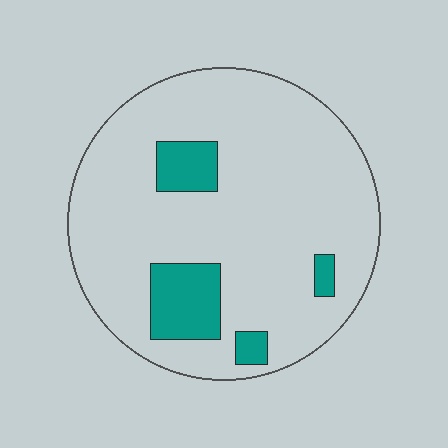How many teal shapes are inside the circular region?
4.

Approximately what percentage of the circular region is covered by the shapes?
Approximately 15%.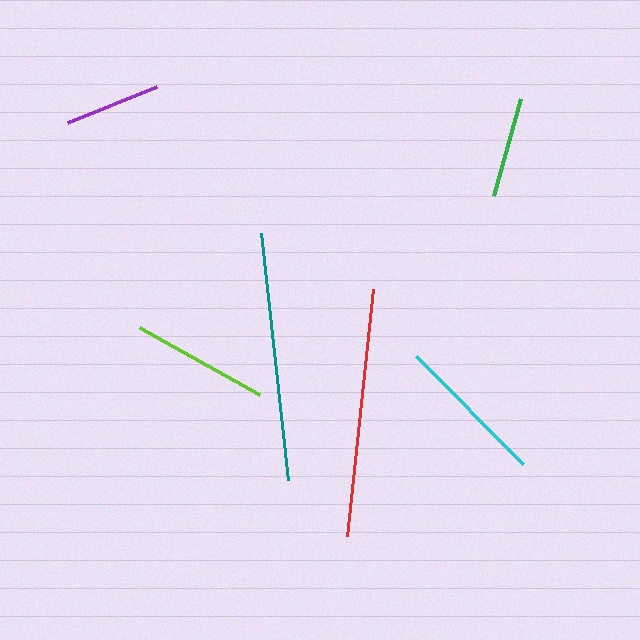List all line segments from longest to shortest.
From longest to shortest: teal, red, cyan, lime, green, purple.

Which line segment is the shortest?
The purple line is the shortest at approximately 96 pixels.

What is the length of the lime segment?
The lime segment is approximately 138 pixels long.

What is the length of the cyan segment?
The cyan segment is approximately 152 pixels long.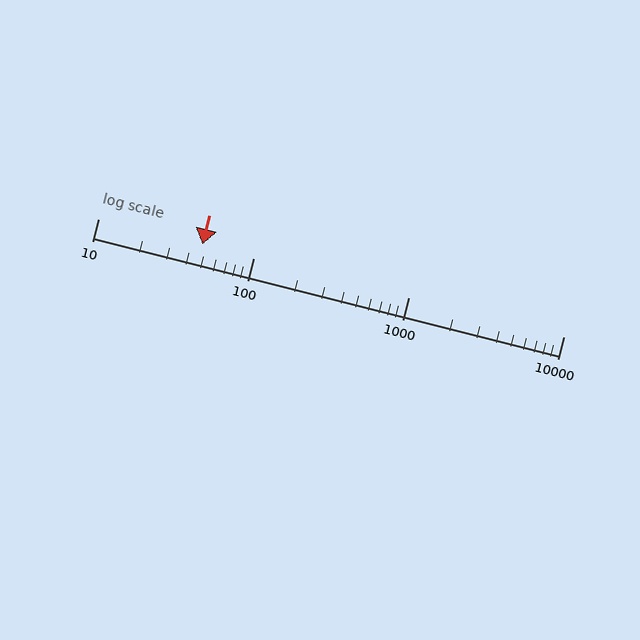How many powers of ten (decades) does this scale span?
The scale spans 3 decades, from 10 to 10000.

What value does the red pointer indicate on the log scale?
The pointer indicates approximately 47.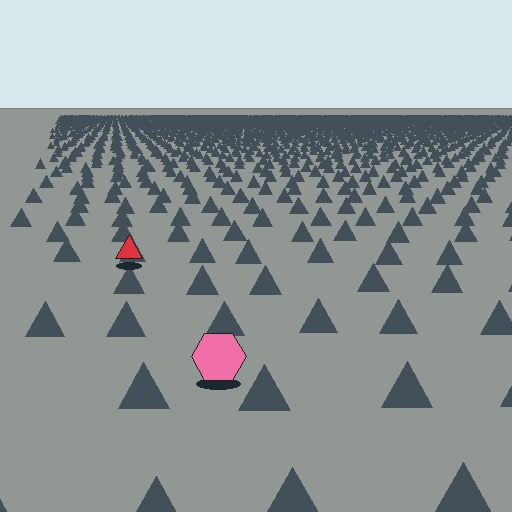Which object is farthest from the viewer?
The red triangle is farthest from the viewer. It appears smaller and the ground texture around it is denser.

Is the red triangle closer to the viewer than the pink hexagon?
No. The pink hexagon is closer — you can tell from the texture gradient: the ground texture is coarser near it.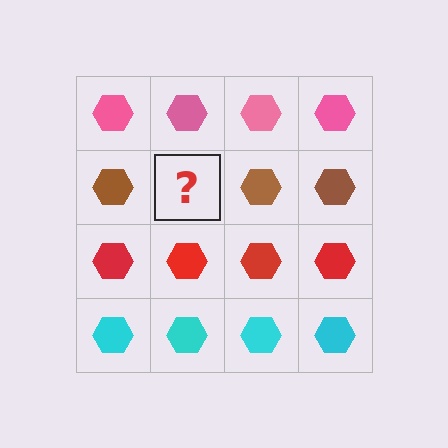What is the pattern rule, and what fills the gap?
The rule is that each row has a consistent color. The gap should be filled with a brown hexagon.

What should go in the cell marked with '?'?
The missing cell should contain a brown hexagon.